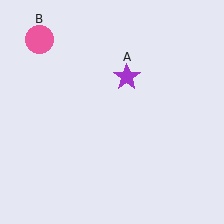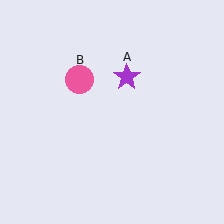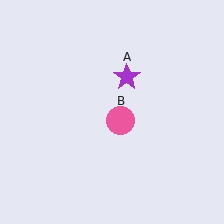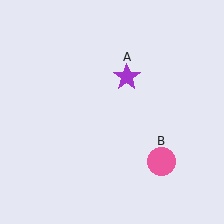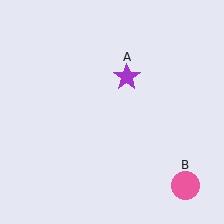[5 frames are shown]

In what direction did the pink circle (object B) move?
The pink circle (object B) moved down and to the right.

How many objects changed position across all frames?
1 object changed position: pink circle (object B).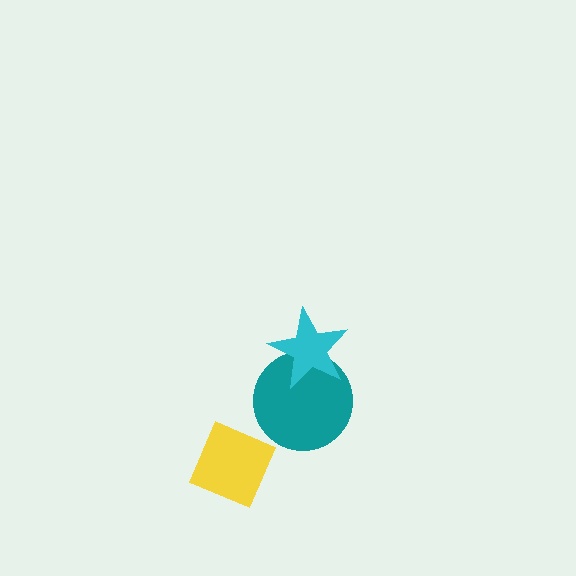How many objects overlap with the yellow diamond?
0 objects overlap with the yellow diamond.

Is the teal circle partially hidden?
Yes, it is partially covered by another shape.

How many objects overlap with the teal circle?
1 object overlaps with the teal circle.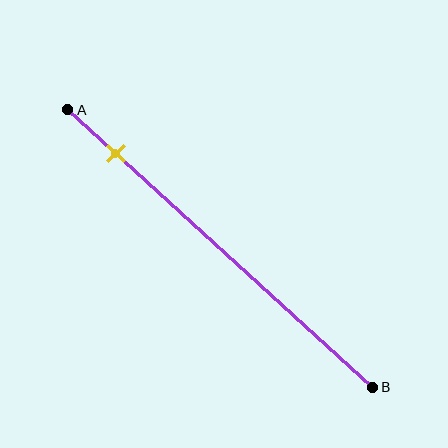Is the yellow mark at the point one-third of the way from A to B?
No, the mark is at about 15% from A, not at the 33% one-third point.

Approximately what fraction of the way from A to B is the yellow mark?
The yellow mark is approximately 15% of the way from A to B.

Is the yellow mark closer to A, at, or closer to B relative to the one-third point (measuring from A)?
The yellow mark is closer to point A than the one-third point of segment AB.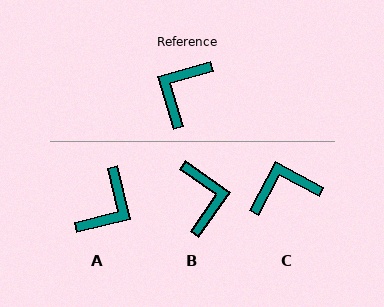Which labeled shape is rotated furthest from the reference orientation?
A, about 177 degrees away.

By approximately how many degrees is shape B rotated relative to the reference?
Approximately 141 degrees clockwise.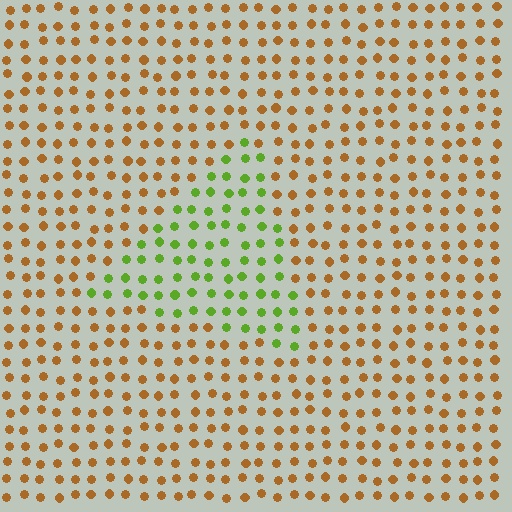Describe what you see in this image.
The image is filled with small brown elements in a uniform arrangement. A triangle-shaped region is visible where the elements are tinted to a slightly different hue, forming a subtle color boundary.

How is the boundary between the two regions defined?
The boundary is defined purely by a slight shift in hue (about 65 degrees). Spacing, size, and orientation are identical on both sides.